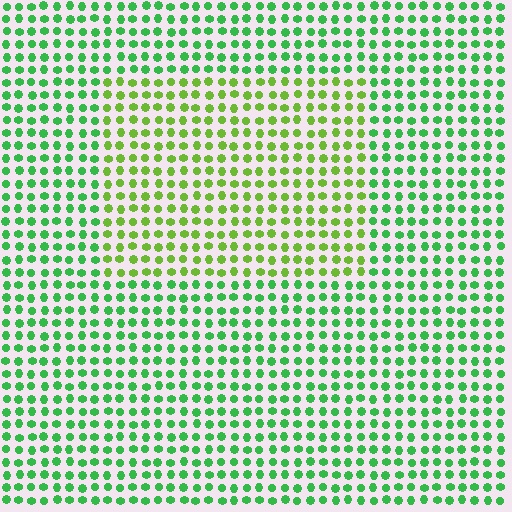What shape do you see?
I see a rectangle.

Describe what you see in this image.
The image is filled with small green elements in a uniform arrangement. A rectangle-shaped region is visible where the elements are tinted to a slightly different hue, forming a subtle color boundary.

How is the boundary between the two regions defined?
The boundary is defined purely by a slight shift in hue (about 35 degrees). Spacing, size, and orientation are identical on both sides.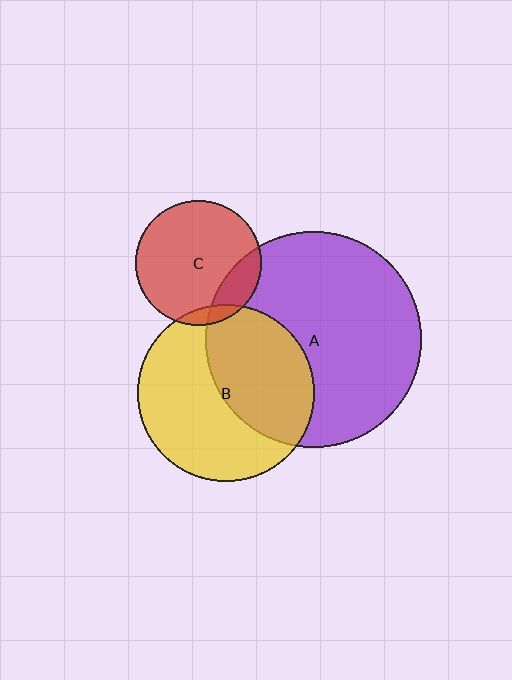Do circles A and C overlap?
Yes.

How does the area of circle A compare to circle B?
Approximately 1.5 times.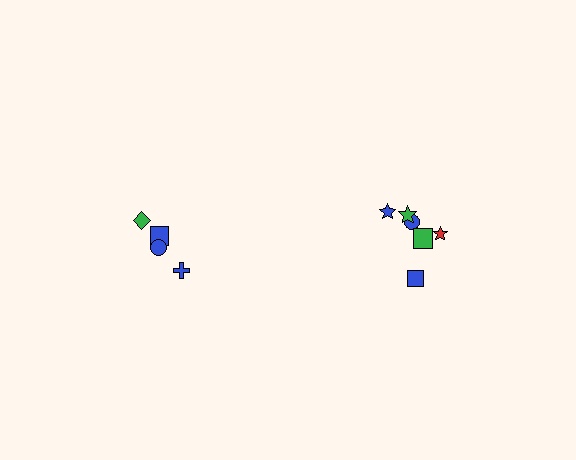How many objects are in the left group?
There are 4 objects.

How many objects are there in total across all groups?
There are 10 objects.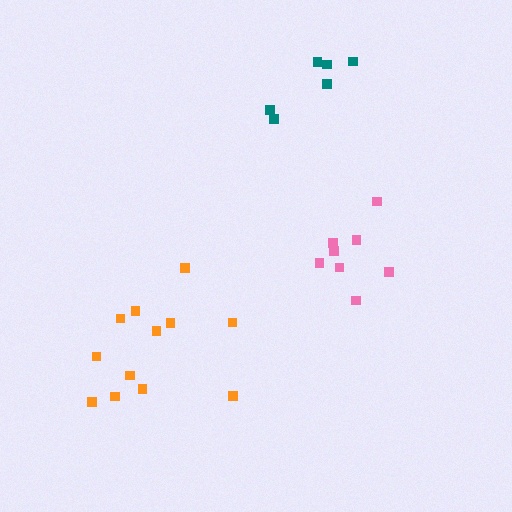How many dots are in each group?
Group 1: 12 dots, Group 2: 8 dots, Group 3: 6 dots (26 total).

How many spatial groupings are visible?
There are 3 spatial groupings.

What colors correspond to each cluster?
The clusters are colored: orange, pink, teal.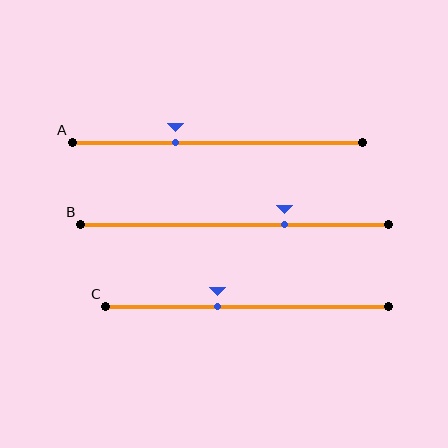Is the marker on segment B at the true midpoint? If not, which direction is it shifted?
No, the marker on segment B is shifted to the right by about 16% of the segment length.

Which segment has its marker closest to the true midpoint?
Segment C has its marker closest to the true midpoint.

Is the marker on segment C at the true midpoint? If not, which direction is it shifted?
No, the marker on segment C is shifted to the left by about 10% of the segment length.